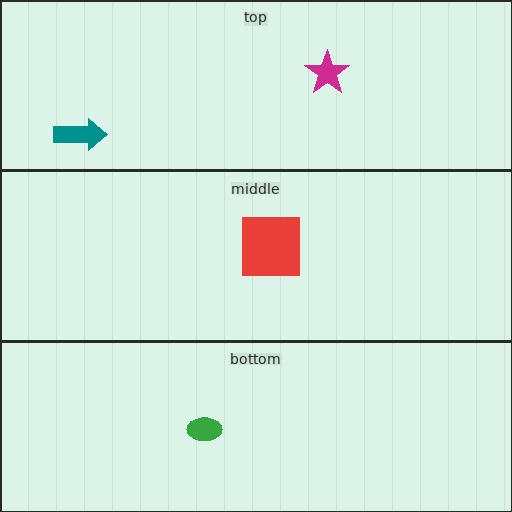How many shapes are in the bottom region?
1.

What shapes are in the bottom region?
The green ellipse.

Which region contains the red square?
The middle region.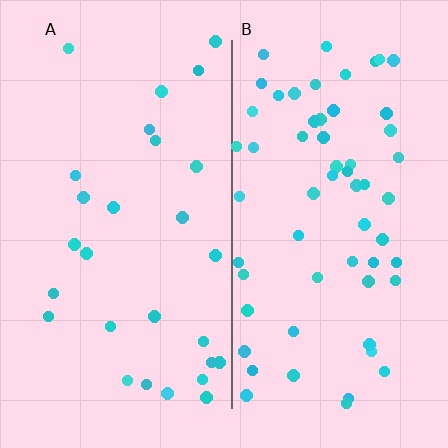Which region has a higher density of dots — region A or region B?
B (the right).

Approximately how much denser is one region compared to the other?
Approximately 2.2× — region B over region A.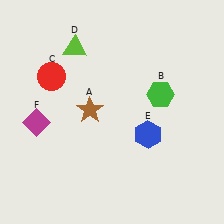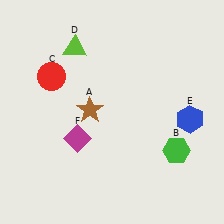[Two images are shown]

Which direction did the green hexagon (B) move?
The green hexagon (B) moved down.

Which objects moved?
The objects that moved are: the green hexagon (B), the blue hexagon (E), the magenta diamond (F).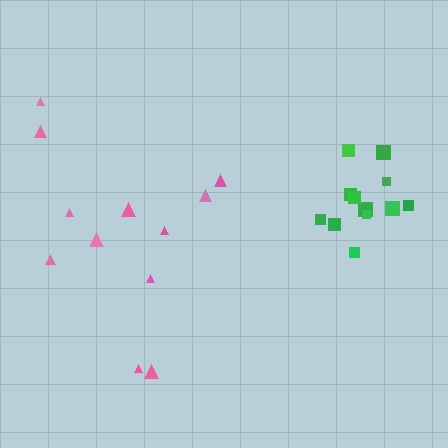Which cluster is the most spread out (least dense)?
Pink.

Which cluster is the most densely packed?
Green.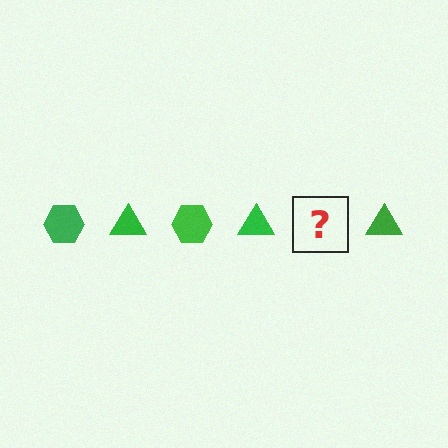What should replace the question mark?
The question mark should be replaced with a green hexagon.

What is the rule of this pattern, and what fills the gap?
The rule is that the pattern cycles through hexagon, triangle shapes in green. The gap should be filled with a green hexagon.